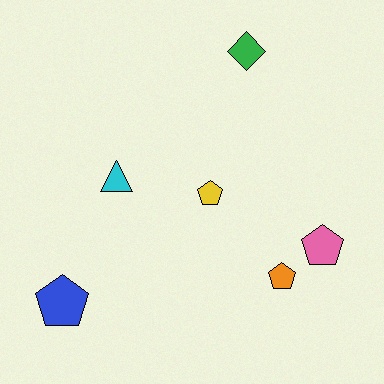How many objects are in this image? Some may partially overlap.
There are 6 objects.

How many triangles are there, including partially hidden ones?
There is 1 triangle.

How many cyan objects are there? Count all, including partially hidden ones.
There is 1 cyan object.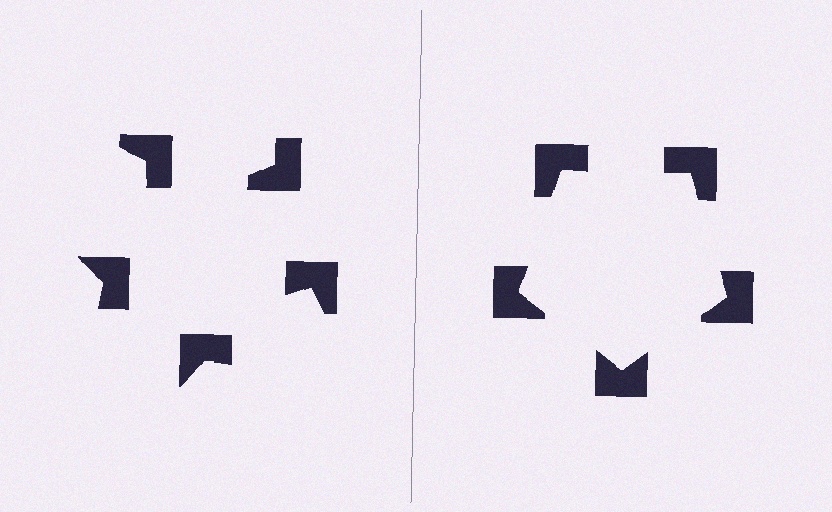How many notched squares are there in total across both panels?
10 — 5 on each side.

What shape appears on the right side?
An illusory pentagon.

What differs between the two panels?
The notched squares are positioned identically on both sides; only the wedge orientations differ. On the right they align to a pentagon; on the left they are misaligned.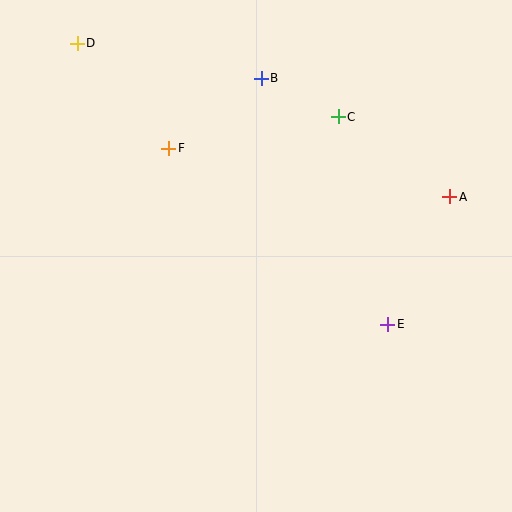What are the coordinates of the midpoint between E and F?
The midpoint between E and F is at (278, 236).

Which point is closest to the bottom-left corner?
Point F is closest to the bottom-left corner.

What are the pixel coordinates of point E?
Point E is at (388, 324).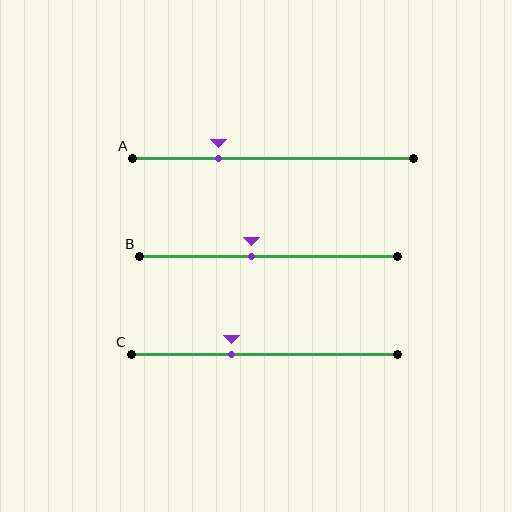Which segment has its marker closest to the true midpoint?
Segment B has its marker closest to the true midpoint.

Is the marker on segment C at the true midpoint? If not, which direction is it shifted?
No, the marker on segment C is shifted to the left by about 12% of the segment length.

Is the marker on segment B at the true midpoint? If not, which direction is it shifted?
No, the marker on segment B is shifted to the left by about 7% of the segment length.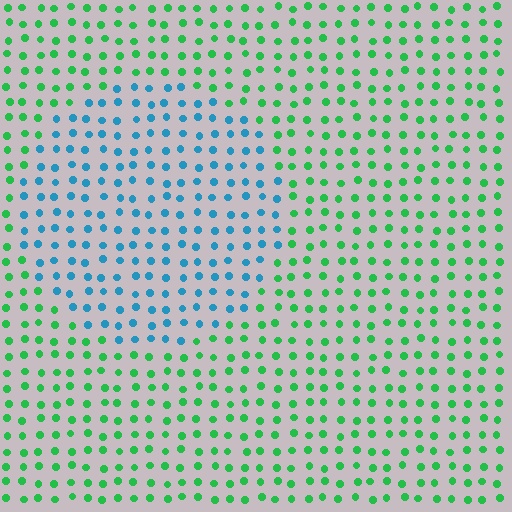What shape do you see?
I see a circle.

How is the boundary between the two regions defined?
The boundary is defined purely by a slight shift in hue (about 62 degrees). Spacing, size, and orientation are identical on both sides.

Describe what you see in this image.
The image is filled with small green elements in a uniform arrangement. A circle-shaped region is visible where the elements are tinted to a slightly different hue, forming a subtle color boundary.